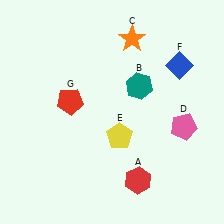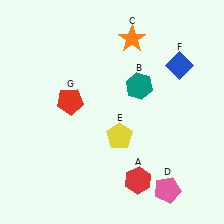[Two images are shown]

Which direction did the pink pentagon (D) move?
The pink pentagon (D) moved down.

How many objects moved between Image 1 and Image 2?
1 object moved between the two images.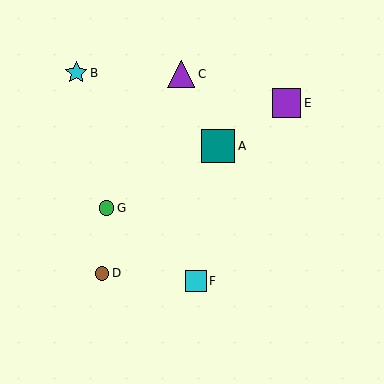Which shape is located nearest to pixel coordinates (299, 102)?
The purple square (labeled E) at (286, 103) is nearest to that location.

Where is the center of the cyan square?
The center of the cyan square is at (196, 281).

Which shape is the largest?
The teal square (labeled A) is the largest.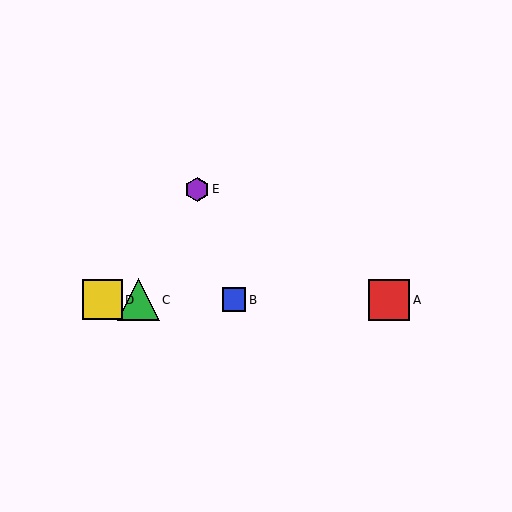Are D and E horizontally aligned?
No, D is at y≈300 and E is at y≈189.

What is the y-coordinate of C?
Object C is at y≈300.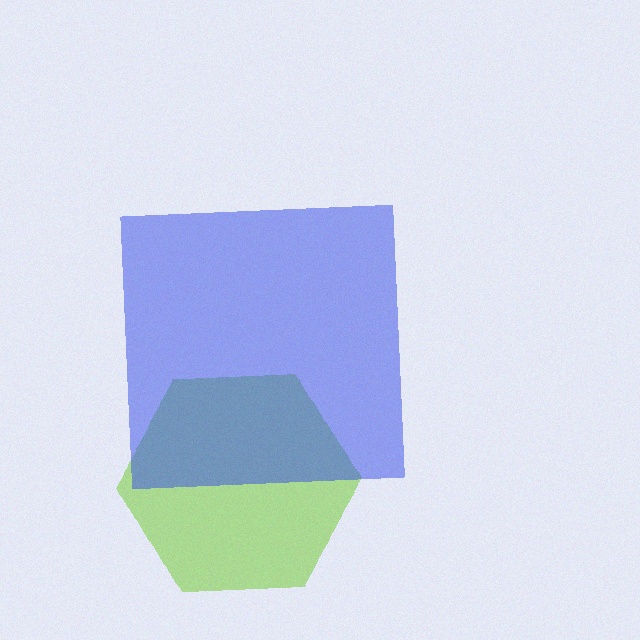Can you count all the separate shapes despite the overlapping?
Yes, there are 2 separate shapes.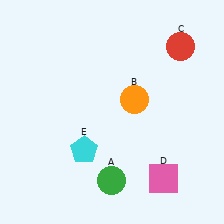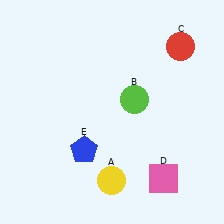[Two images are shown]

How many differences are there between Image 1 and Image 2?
There are 3 differences between the two images.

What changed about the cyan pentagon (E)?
In Image 1, E is cyan. In Image 2, it changed to blue.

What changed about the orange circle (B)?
In Image 1, B is orange. In Image 2, it changed to lime.